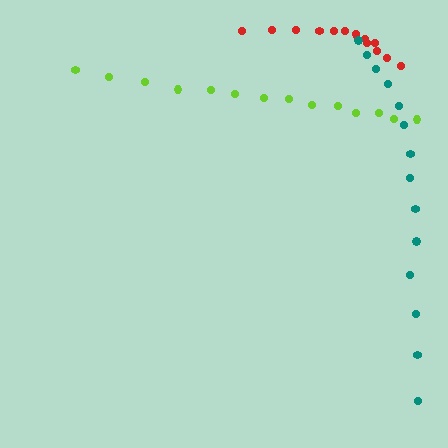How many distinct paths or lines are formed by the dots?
There are 3 distinct paths.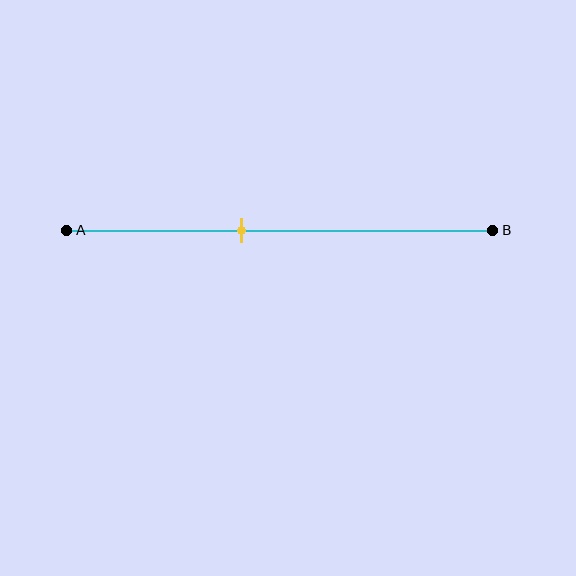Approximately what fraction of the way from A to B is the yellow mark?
The yellow mark is approximately 40% of the way from A to B.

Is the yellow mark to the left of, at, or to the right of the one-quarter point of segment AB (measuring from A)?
The yellow mark is to the right of the one-quarter point of segment AB.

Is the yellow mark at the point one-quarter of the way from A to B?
No, the mark is at about 40% from A, not at the 25% one-quarter point.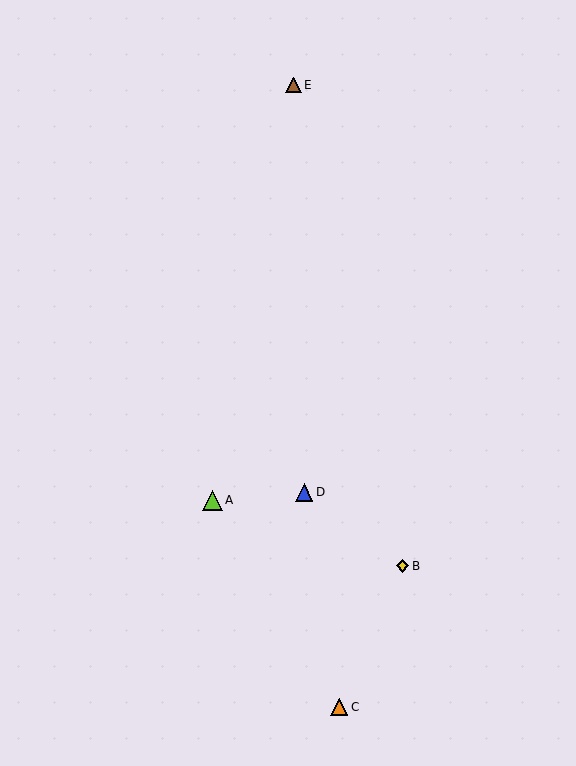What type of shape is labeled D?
Shape D is a blue triangle.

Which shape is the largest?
The lime triangle (labeled A) is the largest.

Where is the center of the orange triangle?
The center of the orange triangle is at (339, 707).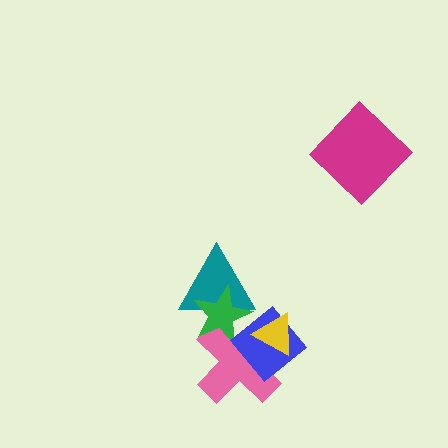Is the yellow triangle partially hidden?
No, no other shape covers it.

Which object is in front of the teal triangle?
The green star is in front of the teal triangle.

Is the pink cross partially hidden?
Yes, it is partially covered by another shape.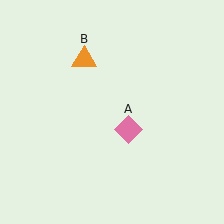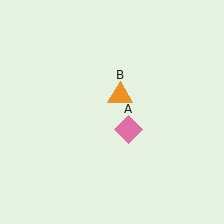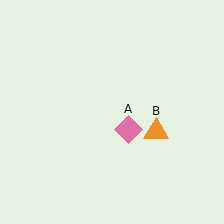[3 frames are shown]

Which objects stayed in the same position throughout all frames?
Pink diamond (object A) remained stationary.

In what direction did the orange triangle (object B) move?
The orange triangle (object B) moved down and to the right.